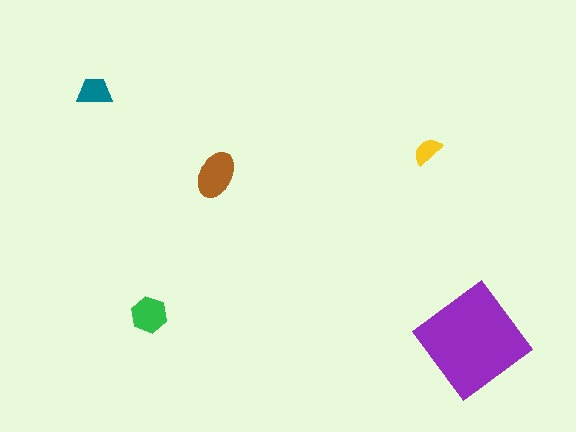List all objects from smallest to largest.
The yellow semicircle, the teal trapezoid, the green hexagon, the brown ellipse, the purple diamond.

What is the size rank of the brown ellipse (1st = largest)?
2nd.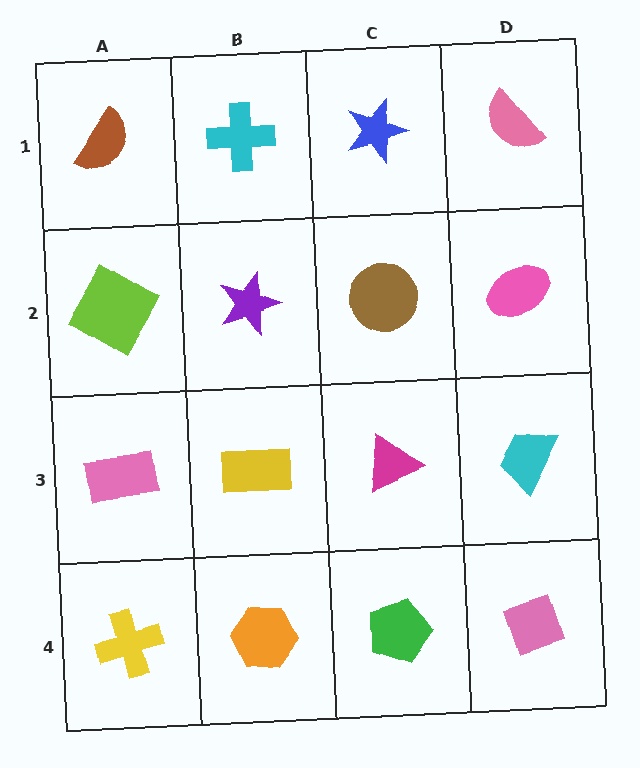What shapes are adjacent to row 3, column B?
A purple star (row 2, column B), an orange hexagon (row 4, column B), a pink rectangle (row 3, column A), a magenta triangle (row 3, column C).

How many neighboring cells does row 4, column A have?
2.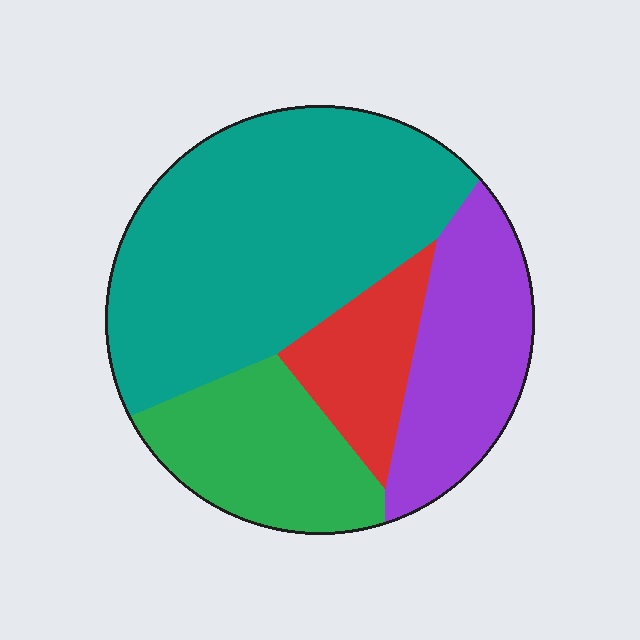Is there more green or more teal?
Teal.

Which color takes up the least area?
Red, at roughly 10%.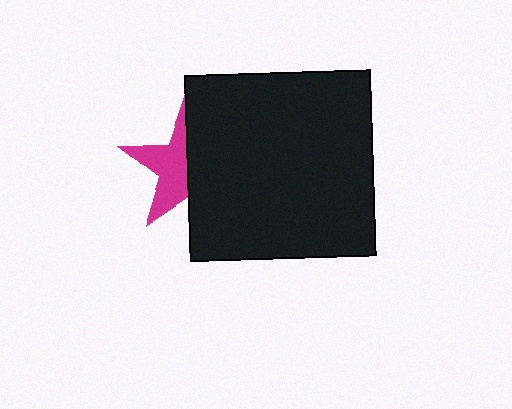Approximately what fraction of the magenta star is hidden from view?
Roughly 52% of the magenta star is hidden behind the black square.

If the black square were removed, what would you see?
You would see the complete magenta star.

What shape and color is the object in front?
The object in front is a black square.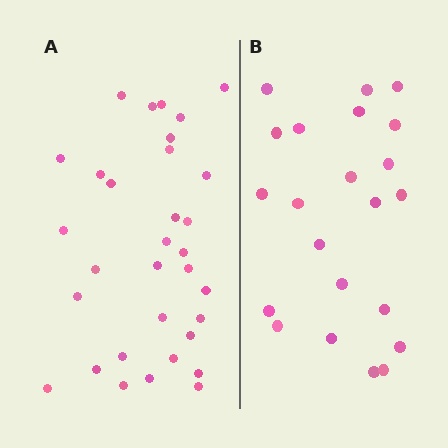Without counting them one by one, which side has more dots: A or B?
Region A (the left region) has more dots.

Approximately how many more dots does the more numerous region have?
Region A has roughly 10 or so more dots than region B.